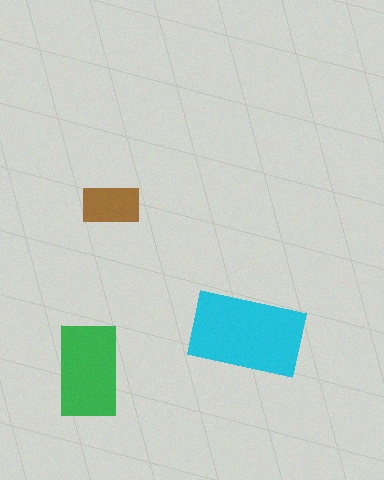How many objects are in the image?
There are 3 objects in the image.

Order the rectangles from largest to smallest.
the cyan one, the green one, the brown one.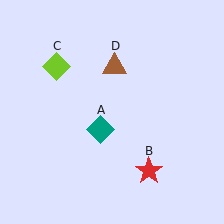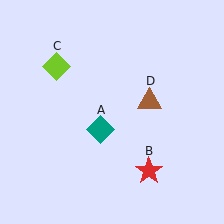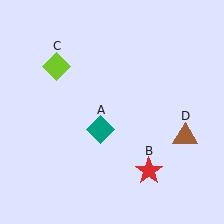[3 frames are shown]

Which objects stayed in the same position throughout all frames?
Teal diamond (object A) and red star (object B) and lime diamond (object C) remained stationary.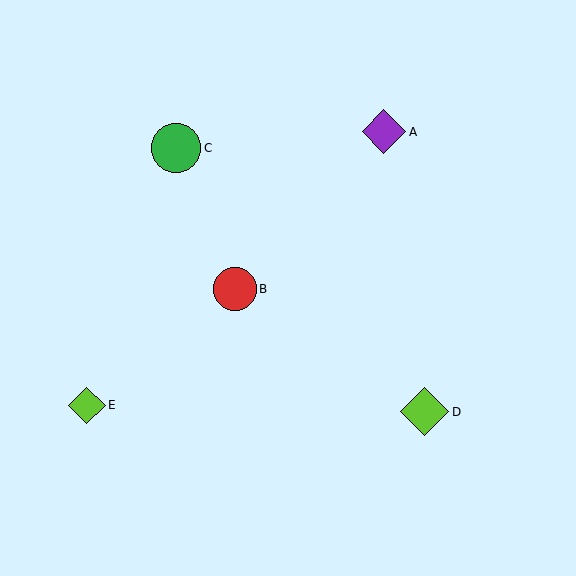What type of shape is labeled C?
Shape C is a green circle.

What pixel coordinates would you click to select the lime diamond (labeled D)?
Click at (425, 412) to select the lime diamond D.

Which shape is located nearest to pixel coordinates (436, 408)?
The lime diamond (labeled D) at (425, 412) is nearest to that location.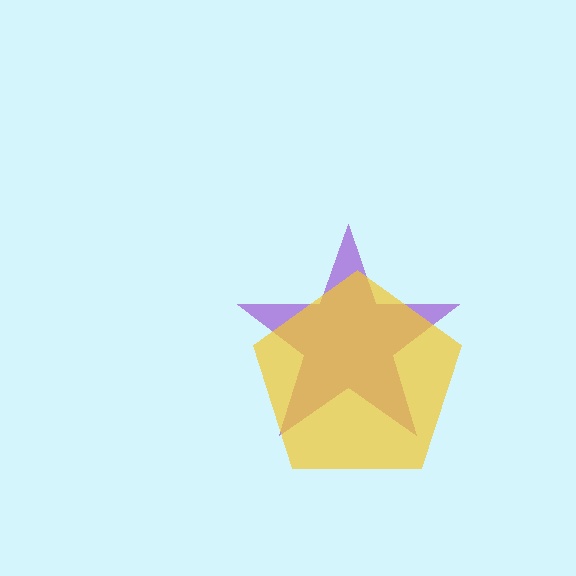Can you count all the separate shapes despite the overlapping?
Yes, there are 2 separate shapes.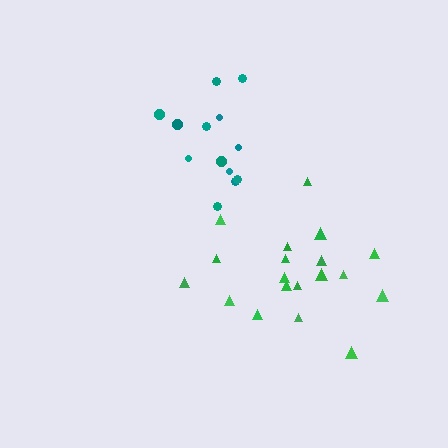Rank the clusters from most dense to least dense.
teal, green.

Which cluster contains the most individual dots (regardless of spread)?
Green (19).